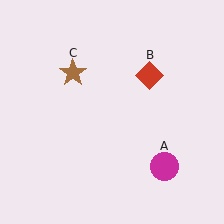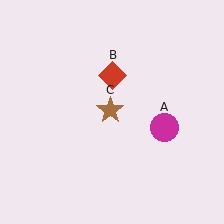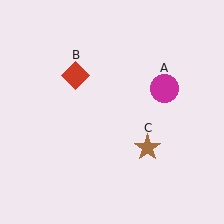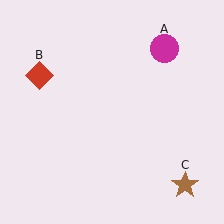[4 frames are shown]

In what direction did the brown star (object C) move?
The brown star (object C) moved down and to the right.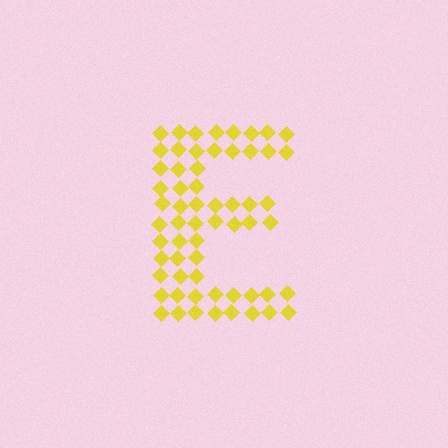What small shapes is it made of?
It is made of small diamonds.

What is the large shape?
The large shape is the letter E.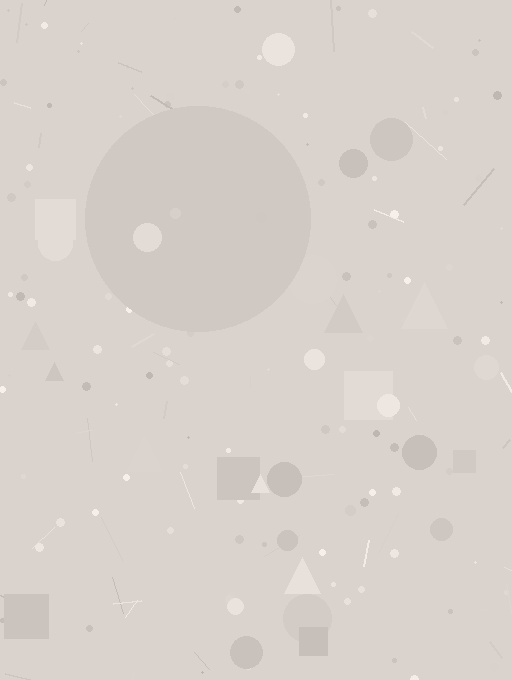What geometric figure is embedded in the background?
A circle is embedded in the background.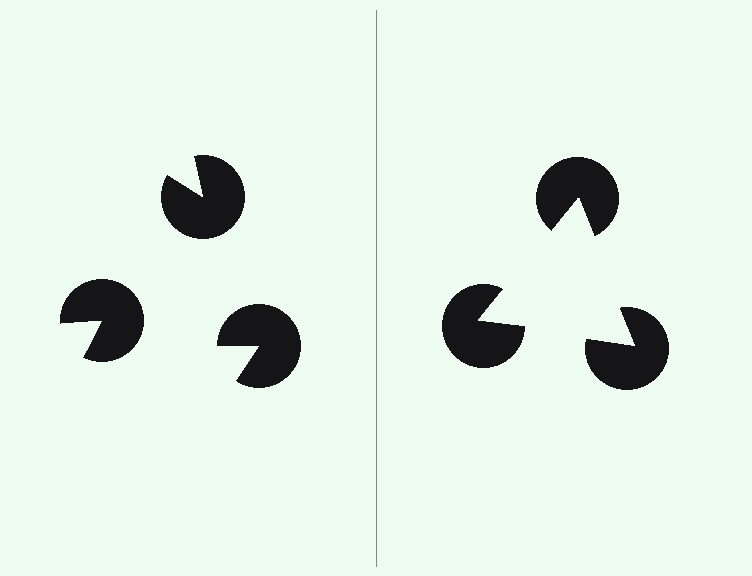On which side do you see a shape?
An illusory triangle appears on the right side. On the left side the wedge cuts are rotated, so no coherent shape forms.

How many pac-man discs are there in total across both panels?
6 — 3 on each side.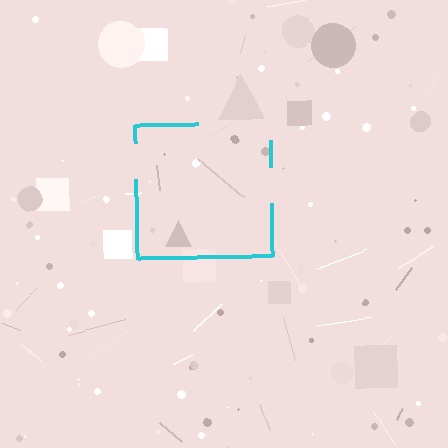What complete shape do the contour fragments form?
The contour fragments form a square.